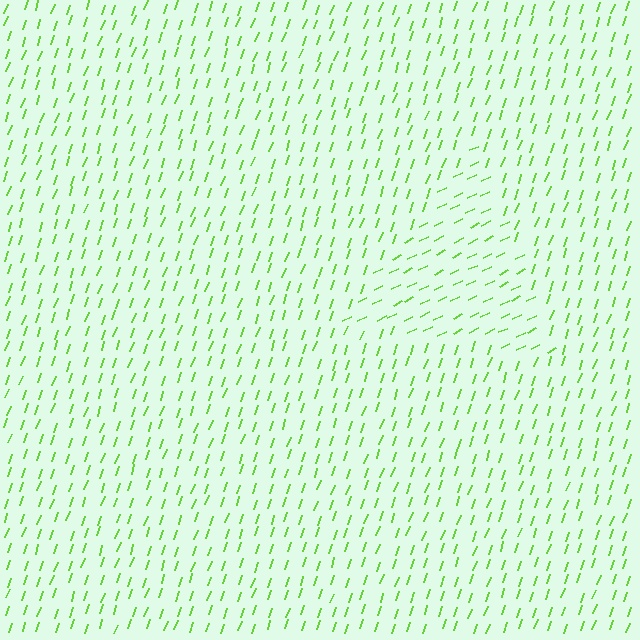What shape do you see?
I see a triangle.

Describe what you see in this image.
The image is filled with small lime line segments. A triangle region in the image has lines oriented differently from the surrounding lines, creating a visible texture boundary.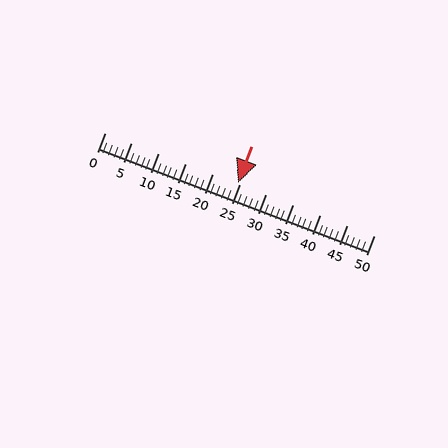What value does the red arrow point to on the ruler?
The red arrow points to approximately 25.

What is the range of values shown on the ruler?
The ruler shows values from 0 to 50.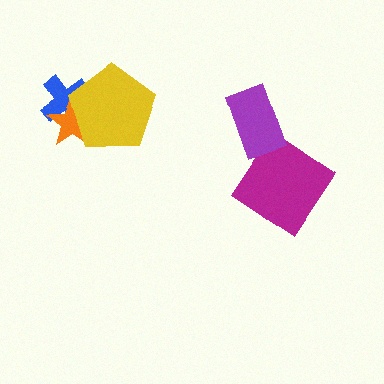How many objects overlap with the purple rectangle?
0 objects overlap with the purple rectangle.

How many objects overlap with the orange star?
2 objects overlap with the orange star.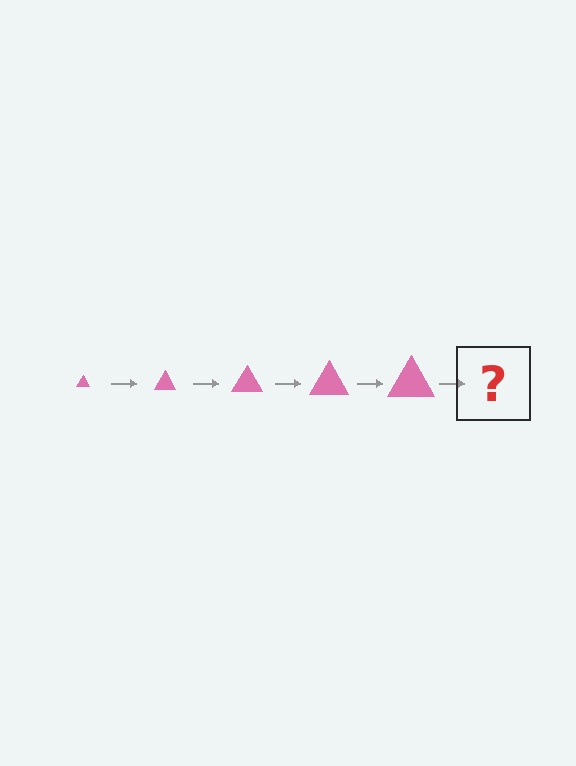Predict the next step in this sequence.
The next step is a pink triangle, larger than the previous one.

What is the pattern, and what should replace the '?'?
The pattern is that the triangle gets progressively larger each step. The '?' should be a pink triangle, larger than the previous one.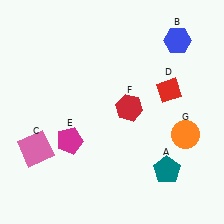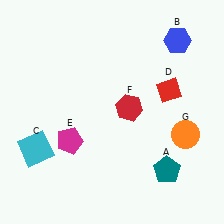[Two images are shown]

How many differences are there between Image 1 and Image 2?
There is 1 difference between the two images.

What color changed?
The square (C) changed from pink in Image 1 to cyan in Image 2.